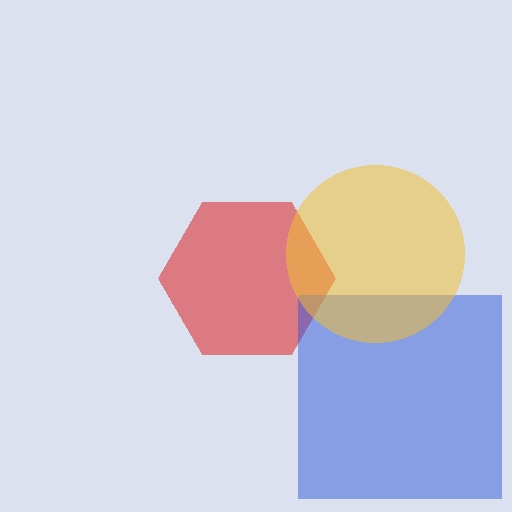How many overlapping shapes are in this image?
There are 3 overlapping shapes in the image.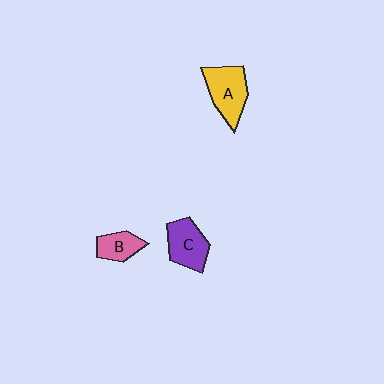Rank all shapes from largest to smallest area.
From largest to smallest: A (yellow), C (purple), B (pink).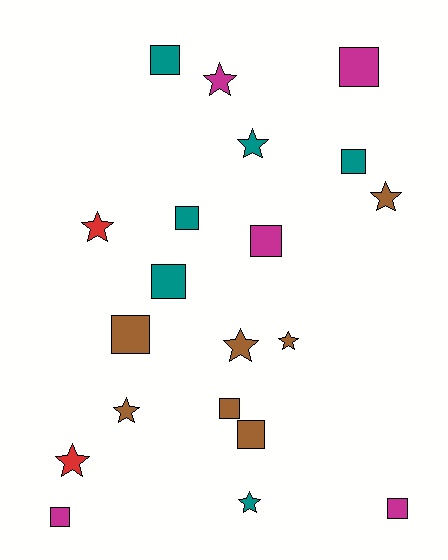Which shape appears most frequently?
Square, with 11 objects.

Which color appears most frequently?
Brown, with 7 objects.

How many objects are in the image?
There are 20 objects.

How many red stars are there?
There are 2 red stars.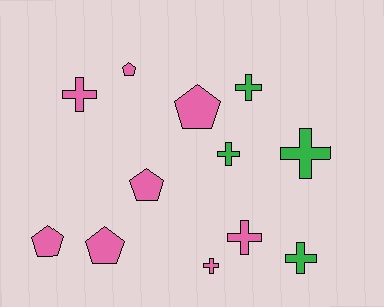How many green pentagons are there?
There are no green pentagons.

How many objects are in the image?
There are 12 objects.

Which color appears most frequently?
Pink, with 8 objects.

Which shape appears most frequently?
Cross, with 7 objects.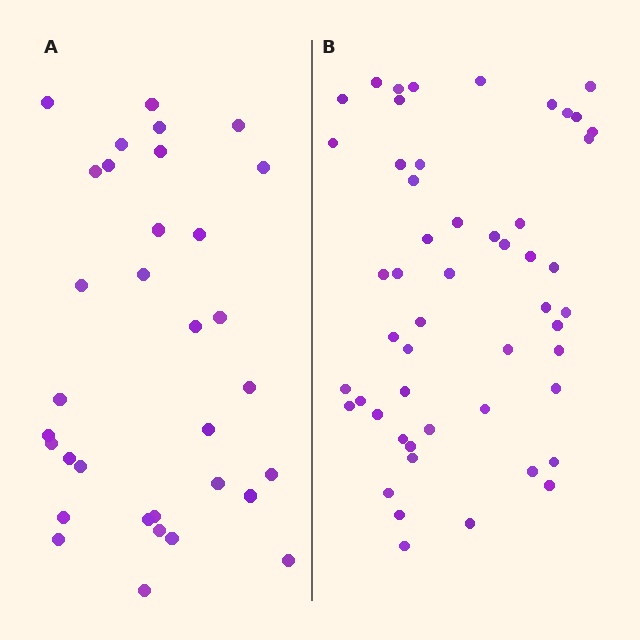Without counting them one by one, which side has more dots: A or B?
Region B (the right region) has more dots.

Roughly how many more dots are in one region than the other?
Region B has approximately 20 more dots than region A.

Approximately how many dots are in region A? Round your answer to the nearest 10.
About 30 dots. (The exact count is 33, which rounds to 30.)